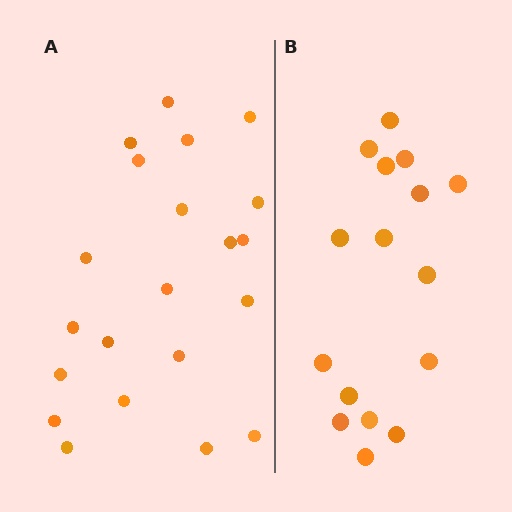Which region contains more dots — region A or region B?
Region A (the left region) has more dots.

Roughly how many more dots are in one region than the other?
Region A has about 5 more dots than region B.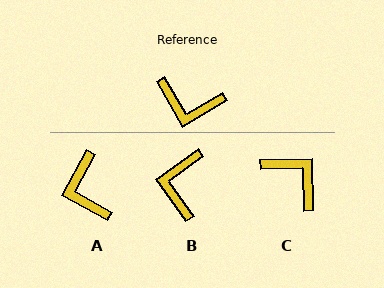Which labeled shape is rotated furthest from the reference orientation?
C, about 152 degrees away.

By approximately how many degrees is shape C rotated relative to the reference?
Approximately 152 degrees counter-clockwise.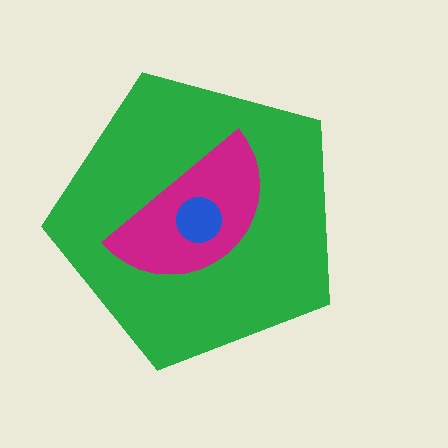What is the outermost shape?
The green pentagon.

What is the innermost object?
The blue circle.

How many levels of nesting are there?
3.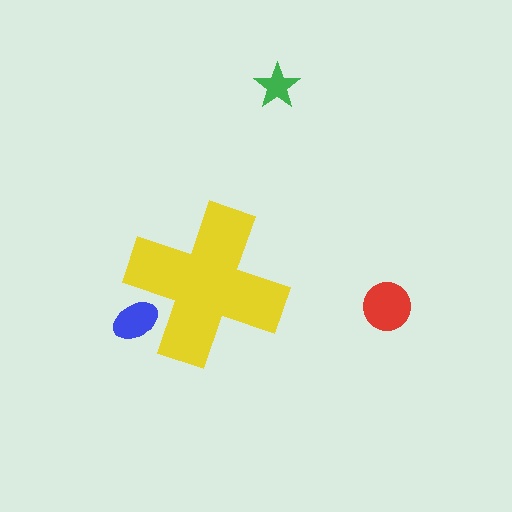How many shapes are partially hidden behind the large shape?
1 shape is partially hidden.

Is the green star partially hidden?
No, the green star is fully visible.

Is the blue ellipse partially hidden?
Yes, the blue ellipse is partially hidden behind the yellow cross.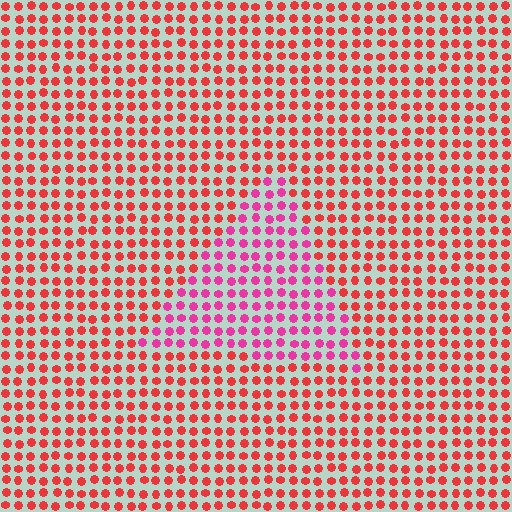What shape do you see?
I see a triangle.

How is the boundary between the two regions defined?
The boundary is defined purely by a slight shift in hue (about 35 degrees). Spacing, size, and orientation are identical on both sides.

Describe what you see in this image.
The image is filled with small red elements in a uniform arrangement. A triangle-shaped region is visible where the elements are tinted to a slightly different hue, forming a subtle color boundary.